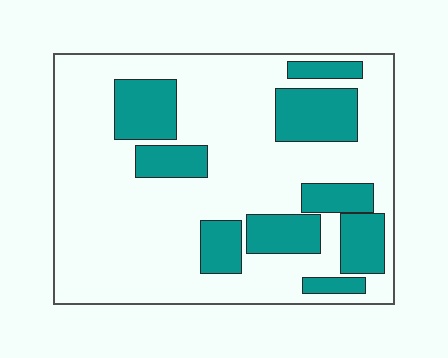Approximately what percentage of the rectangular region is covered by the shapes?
Approximately 25%.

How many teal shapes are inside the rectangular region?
9.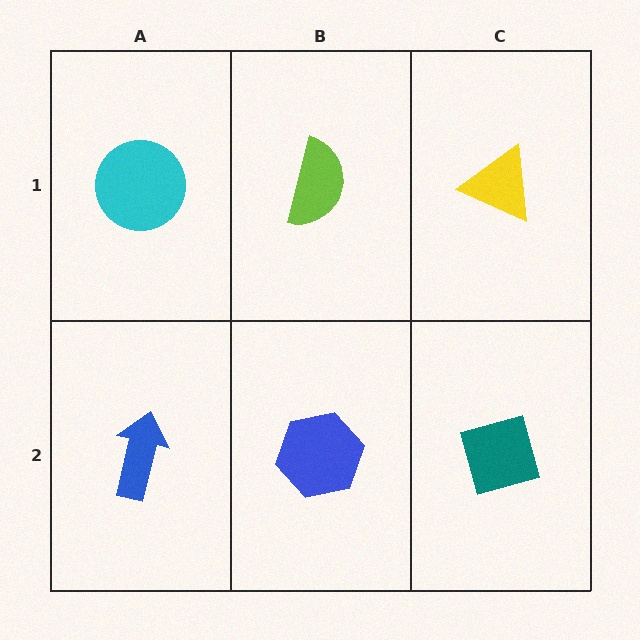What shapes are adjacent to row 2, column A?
A cyan circle (row 1, column A), a blue hexagon (row 2, column B).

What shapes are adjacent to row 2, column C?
A yellow triangle (row 1, column C), a blue hexagon (row 2, column B).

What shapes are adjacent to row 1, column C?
A teal diamond (row 2, column C), a lime semicircle (row 1, column B).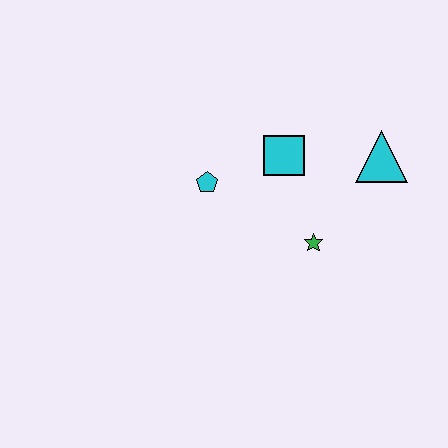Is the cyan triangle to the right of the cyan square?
Yes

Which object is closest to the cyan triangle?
The cyan square is closest to the cyan triangle.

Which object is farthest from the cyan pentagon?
The cyan triangle is farthest from the cyan pentagon.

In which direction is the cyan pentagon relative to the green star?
The cyan pentagon is to the left of the green star.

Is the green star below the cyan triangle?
Yes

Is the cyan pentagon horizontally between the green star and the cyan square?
No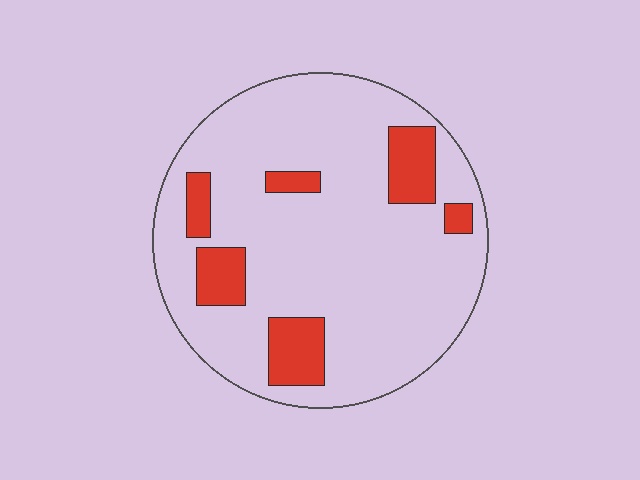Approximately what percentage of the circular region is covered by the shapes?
Approximately 15%.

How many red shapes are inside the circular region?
6.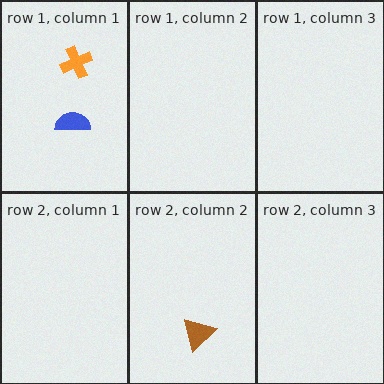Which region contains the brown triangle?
The row 2, column 2 region.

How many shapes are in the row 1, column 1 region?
2.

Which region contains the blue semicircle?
The row 1, column 1 region.